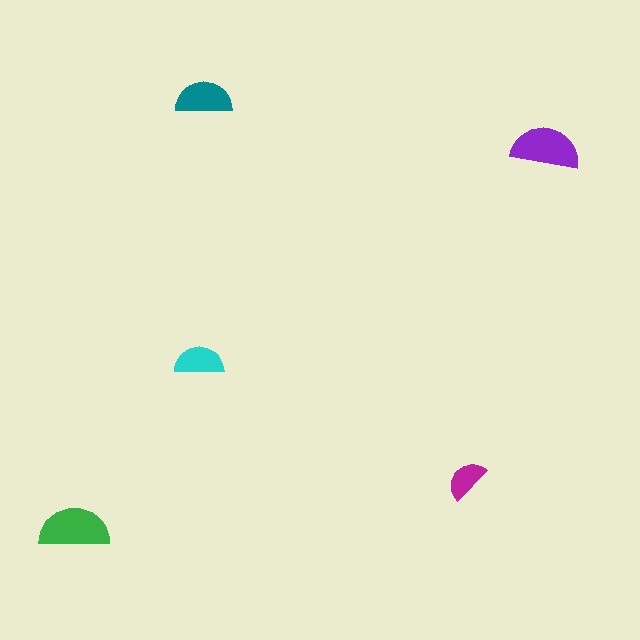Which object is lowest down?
The green semicircle is bottommost.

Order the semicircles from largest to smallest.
the green one, the purple one, the teal one, the cyan one, the magenta one.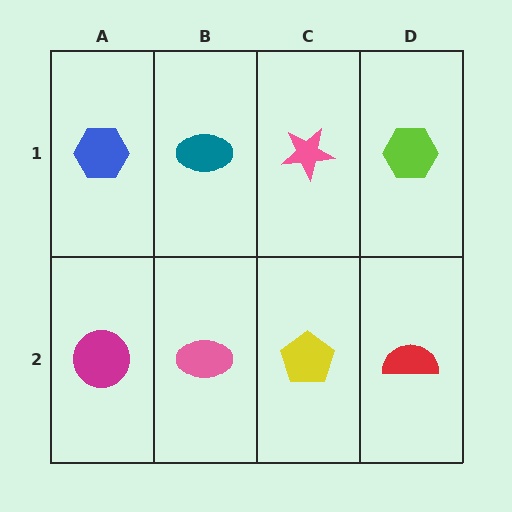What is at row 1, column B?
A teal ellipse.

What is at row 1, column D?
A lime hexagon.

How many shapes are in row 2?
4 shapes.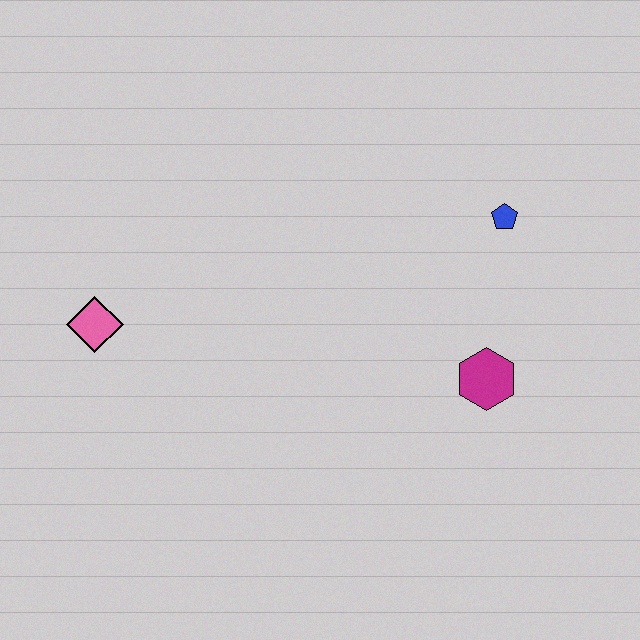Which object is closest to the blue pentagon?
The magenta hexagon is closest to the blue pentagon.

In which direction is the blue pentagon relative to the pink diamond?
The blue pentagon is to the right of the pink diamond.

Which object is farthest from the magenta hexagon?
The pink diamond is farthest from the magenta hexagon.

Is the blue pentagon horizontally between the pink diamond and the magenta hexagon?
No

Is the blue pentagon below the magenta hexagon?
No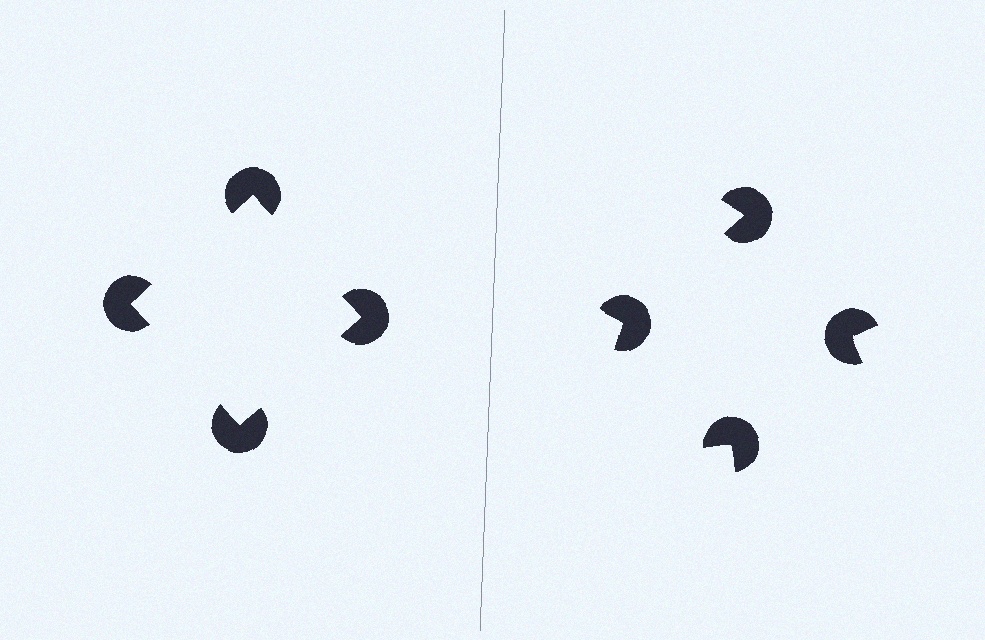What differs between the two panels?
The pac-man discs are positioned identically on both sides; only the wedge orientations differ. On the left they align to a square; on the right they are misaligned.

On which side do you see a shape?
An illusory square appears on the left side. On the right side the wedge cuts are rotated, so no coherent shape forms.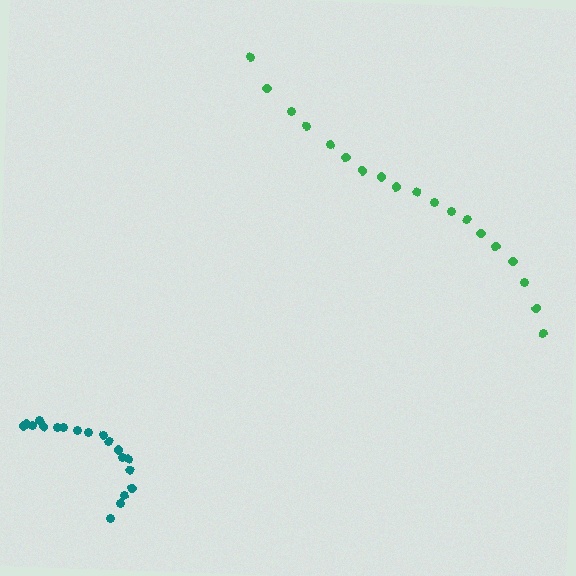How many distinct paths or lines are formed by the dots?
There are 2 distinct paths.